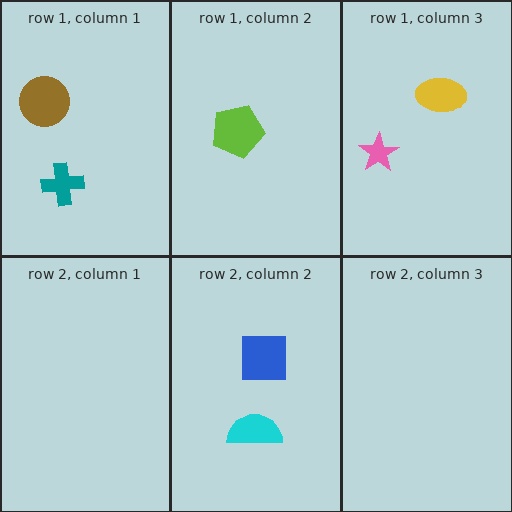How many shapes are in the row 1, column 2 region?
1.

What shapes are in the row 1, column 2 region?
The lime pentagon.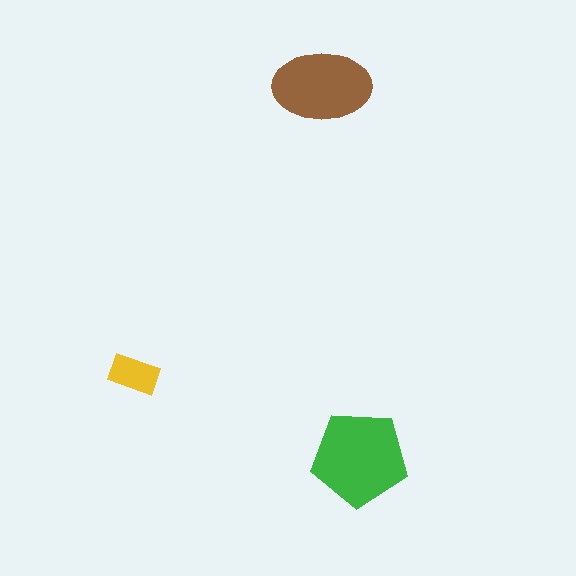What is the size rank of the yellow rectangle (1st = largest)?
3rd.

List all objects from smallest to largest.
The yellow rectangle, the brown ellipse, the green pentagon.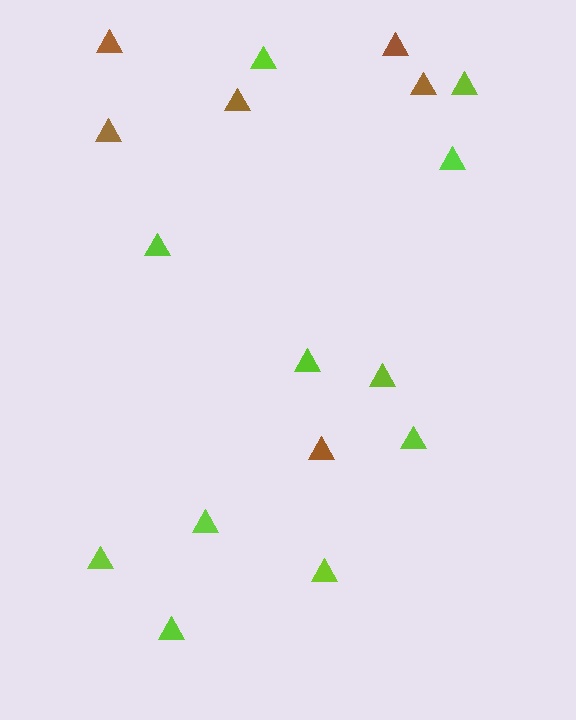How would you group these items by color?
There are 2 groups: one group of brown triangles (6) and one group of lime triangles (11).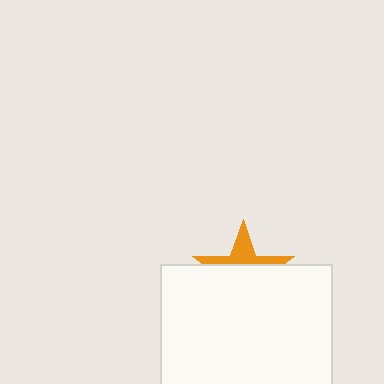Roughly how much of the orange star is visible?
A small part of it is visible (roughly 36%).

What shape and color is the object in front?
The object in front is a white rectangle.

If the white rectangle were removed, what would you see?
You would see the complete orange star.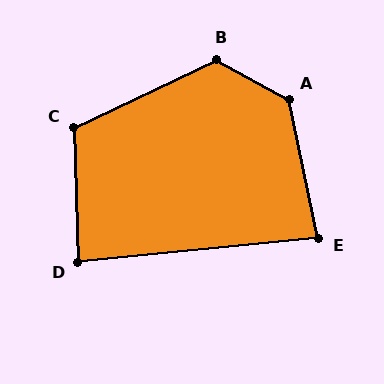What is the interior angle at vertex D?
Approximately 86 degrees (approximately right).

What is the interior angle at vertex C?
Approximately 114 degrees (obtuse).